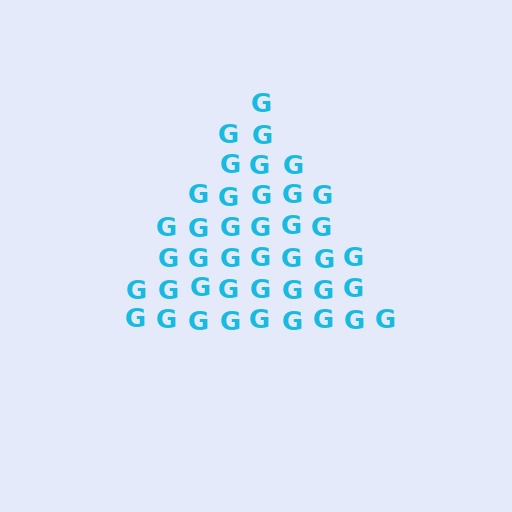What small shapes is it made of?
It is made of small letter G's.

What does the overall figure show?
The overall figure shows a triangle.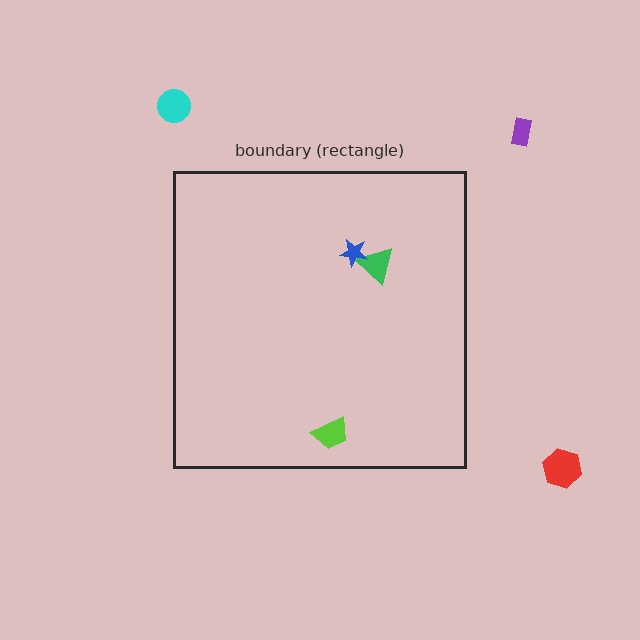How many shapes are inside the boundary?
3 inside, 3 outside.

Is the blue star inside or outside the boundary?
Inside.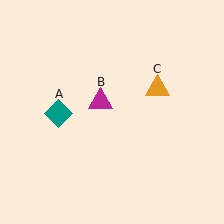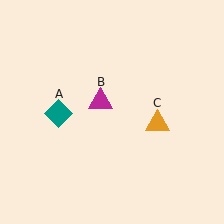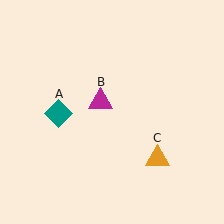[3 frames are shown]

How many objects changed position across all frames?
1 object changed position: orange triangle (object C).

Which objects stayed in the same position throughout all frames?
Teal diamond (object A) and magenta triangle (object B) remained stationary.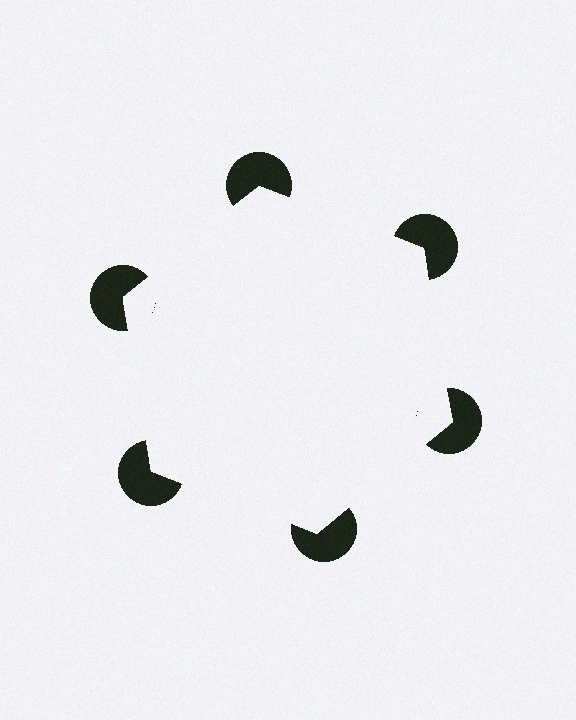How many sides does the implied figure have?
6 sides.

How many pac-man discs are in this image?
There are 6 — one at each vertex of the illusory hexagon.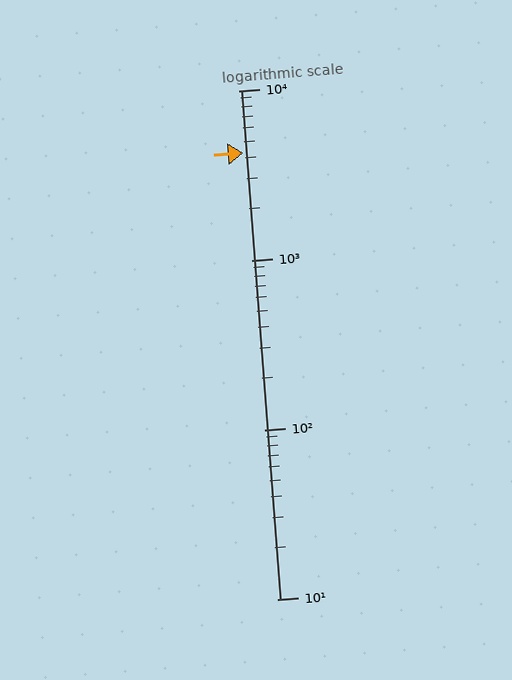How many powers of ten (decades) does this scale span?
The scale spans 3 decades, from 10 to 10000.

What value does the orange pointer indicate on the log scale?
The pointer indicates approximately 4300.